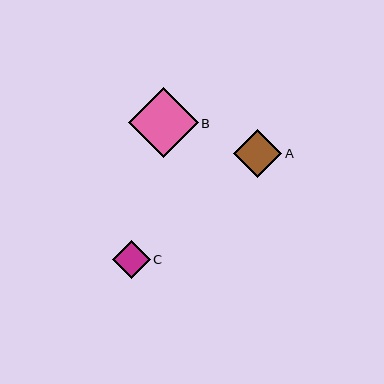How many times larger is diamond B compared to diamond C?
Diamond B is approximately 1.8 times the size of diamond C.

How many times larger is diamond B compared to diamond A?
Diamond B is approximately 1.4 times the size of diamond A.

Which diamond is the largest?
Diamond B is the largest with a size of approximately 70 pixels.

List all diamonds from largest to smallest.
From largest to smallest: B, A, C.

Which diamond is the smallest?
Diamond C is the smallest with a size of approximately 38 pixels.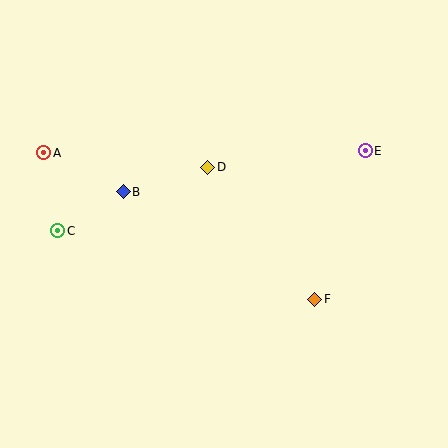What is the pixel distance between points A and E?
The distance between A and E is 321 pixels.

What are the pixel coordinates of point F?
Point F is at (315, 299).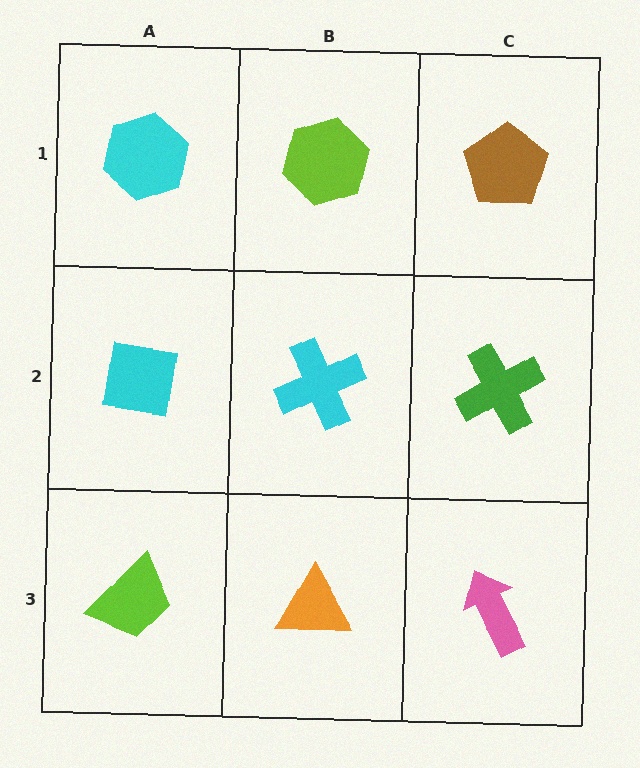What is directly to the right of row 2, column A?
A cyan cross.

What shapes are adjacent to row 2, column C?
A brown pentagon (row 1, column C), a pink arrow (row 3, column C), a cyan cross (row 2, column B).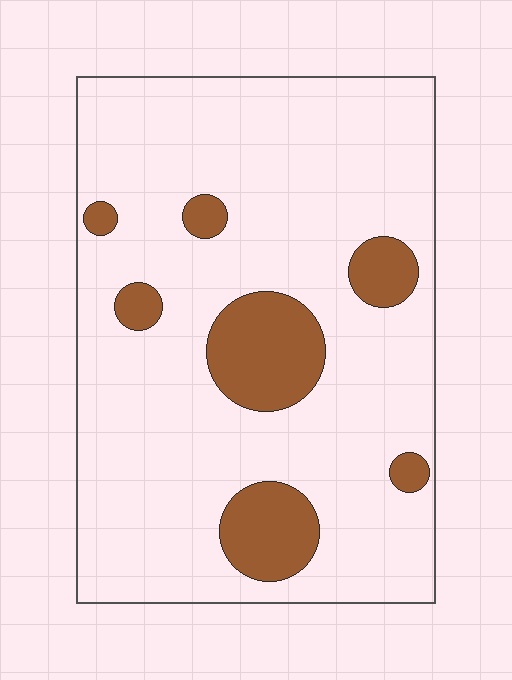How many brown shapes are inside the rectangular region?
7.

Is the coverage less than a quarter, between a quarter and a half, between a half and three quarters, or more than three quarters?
Less than a quarter.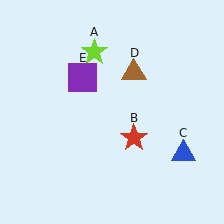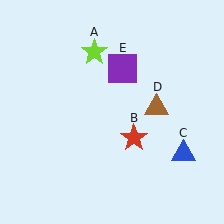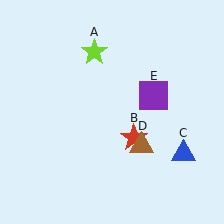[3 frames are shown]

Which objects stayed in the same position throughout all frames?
Lime star (object A) and red star (object B) and blue triangle (object C) remained stationary.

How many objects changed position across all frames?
2 objects changed position: brown triangle (object D), purple square (object E).